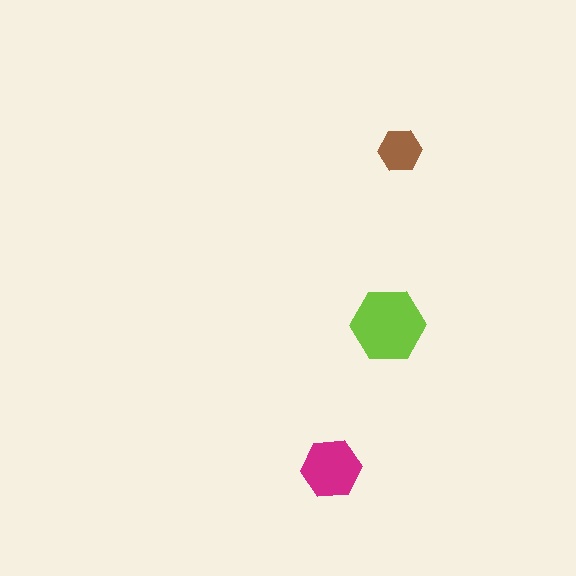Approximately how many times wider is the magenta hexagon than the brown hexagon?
About 1.5 times wider.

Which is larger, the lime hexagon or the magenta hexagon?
The lime one.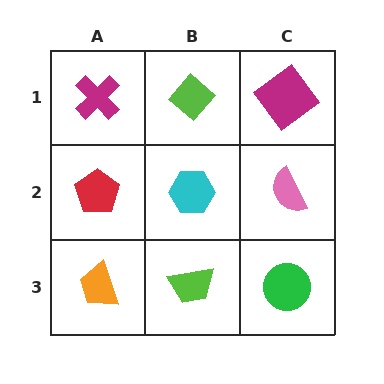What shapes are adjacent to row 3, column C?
A pink semicircle (row 2, column C), a lime trapezoid (row 3, column B).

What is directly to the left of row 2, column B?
A red pentagon.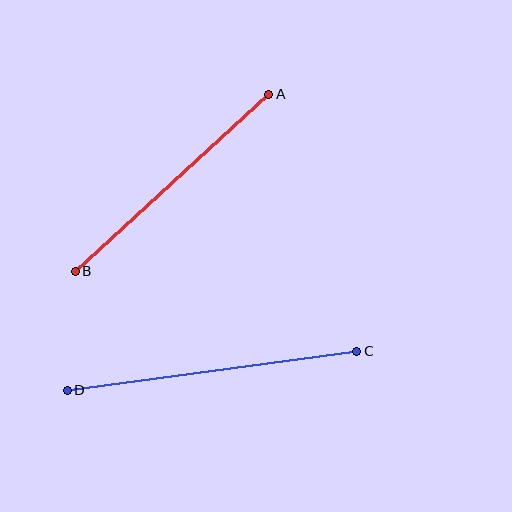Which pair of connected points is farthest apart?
Points C and D are farthest apart.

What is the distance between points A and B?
The distance is approximately 262 pixels.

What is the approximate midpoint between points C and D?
The midpoint is at approximately (212, 371) pixels.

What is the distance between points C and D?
The distance is approximately 292 pixels.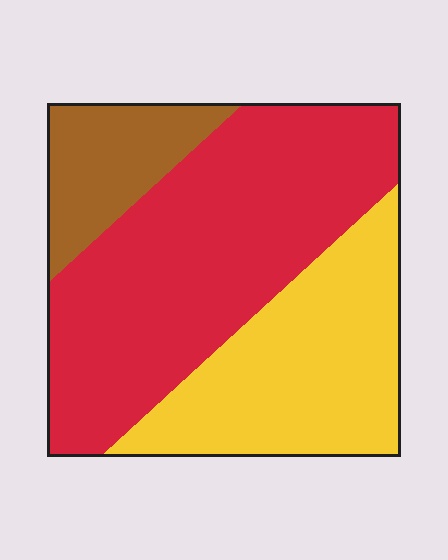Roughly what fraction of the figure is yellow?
Yellow takes up about one third (1/3) of the figure.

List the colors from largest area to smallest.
From largest to smallest: red, yellow, brown.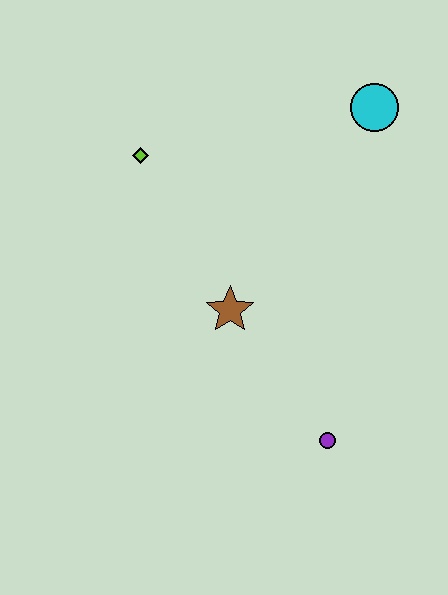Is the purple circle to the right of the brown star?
Yes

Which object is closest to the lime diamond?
The brown star is closest to the lime diamond.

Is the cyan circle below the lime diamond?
No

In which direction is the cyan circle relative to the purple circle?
The cyan circle is above the purple circle.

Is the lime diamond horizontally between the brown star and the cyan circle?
No